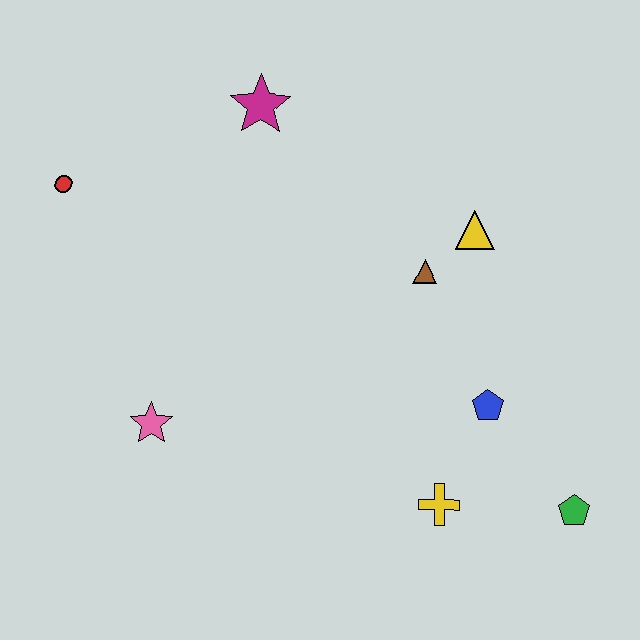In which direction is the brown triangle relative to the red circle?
The brown triangle is to the right of the red circle.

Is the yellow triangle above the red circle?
No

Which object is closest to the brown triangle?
The yellow triangle is closest to the brown triangle.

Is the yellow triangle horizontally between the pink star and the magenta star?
No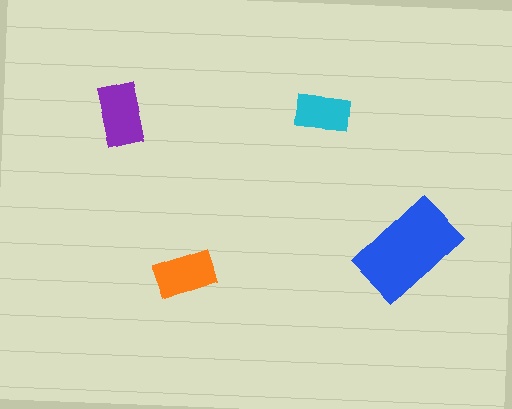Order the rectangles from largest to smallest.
the blue one, the purple one, the orange one, the cyan one.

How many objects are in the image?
There are 4 objects in the image.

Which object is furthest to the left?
The purple rectangle is leftmost.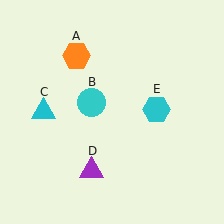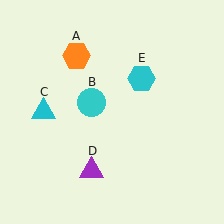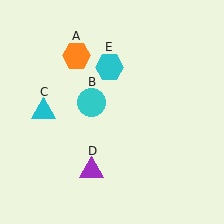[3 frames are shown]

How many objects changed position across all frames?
1 object changed position: cyan hexagon (object E).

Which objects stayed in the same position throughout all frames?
Orange hexagon (object A) and cyan circle (object B) and cyan triangle (object C) and purple triangle (object D) remained stationary.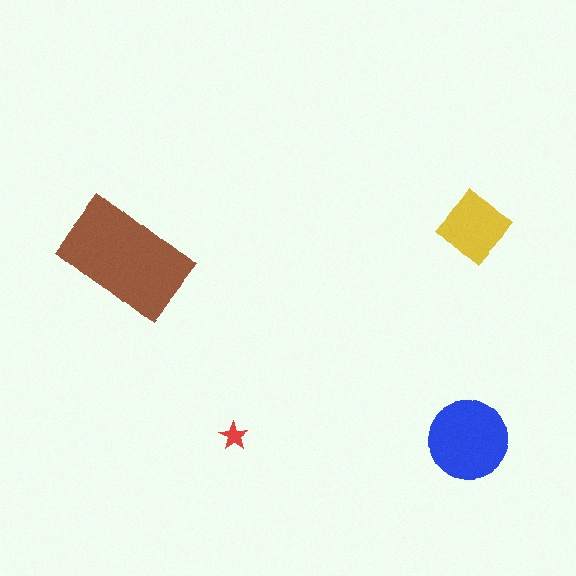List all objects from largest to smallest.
The brown rectangle, the blue circle, the yellow diamond, the red star.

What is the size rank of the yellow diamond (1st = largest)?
3rd.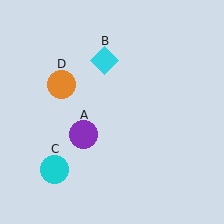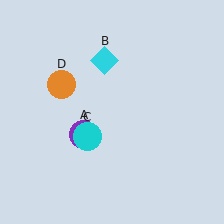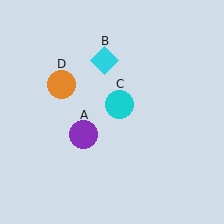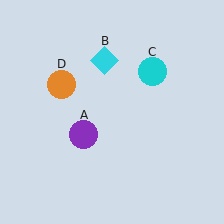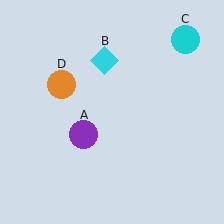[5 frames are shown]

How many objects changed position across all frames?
1 object changed position: cyan circle (object C).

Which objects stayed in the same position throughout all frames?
Purple circle (object A) and cyan diamond (object B) and orange circle (object D) remained stationary.